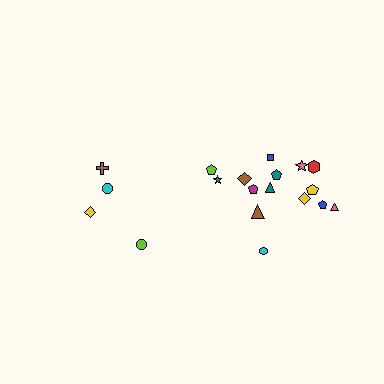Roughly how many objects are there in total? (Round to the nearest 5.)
Roughly 20 objects in total.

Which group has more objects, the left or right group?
The right group.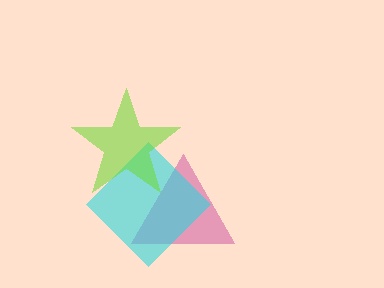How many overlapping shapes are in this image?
There are 3 overlapping shapes in the image.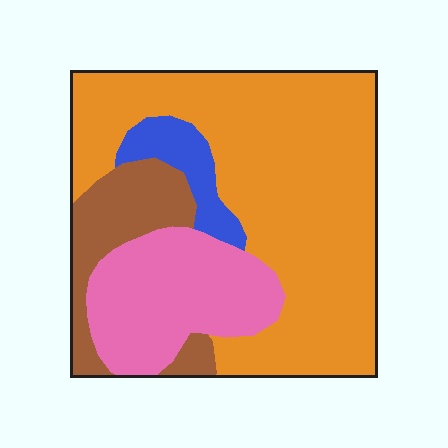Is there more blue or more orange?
Orange.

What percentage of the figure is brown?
Brown covers around 15% of the figure.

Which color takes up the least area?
Blue, at roughly 5%.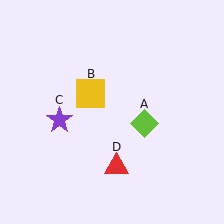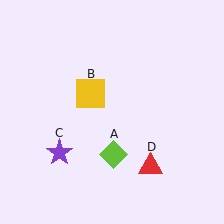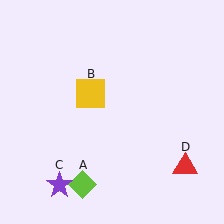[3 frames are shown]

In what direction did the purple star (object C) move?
The purple star (object C) moved down.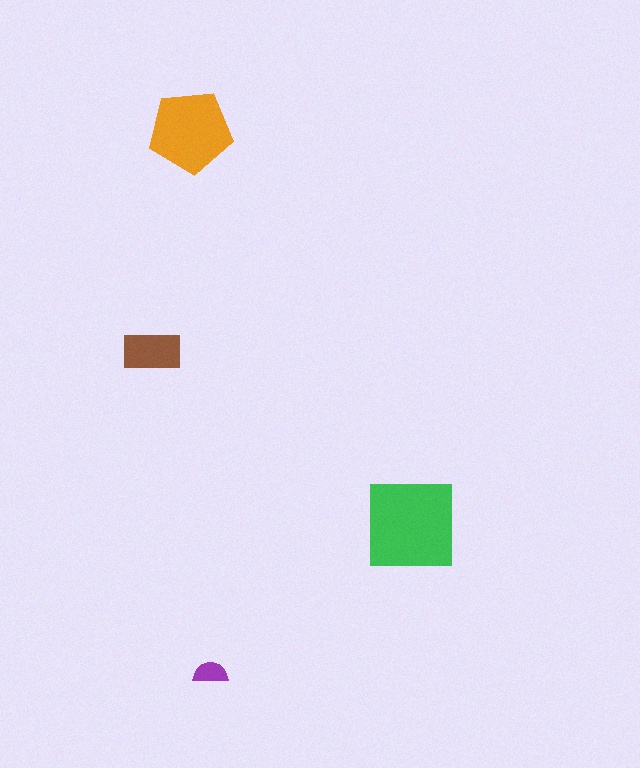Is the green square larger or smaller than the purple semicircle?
Larger.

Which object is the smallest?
The purple semicircle.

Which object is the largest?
The green square.